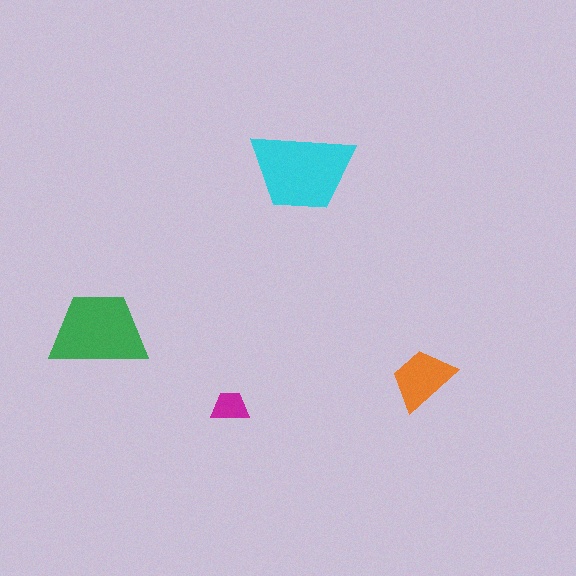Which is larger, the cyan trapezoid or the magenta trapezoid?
The cyan one.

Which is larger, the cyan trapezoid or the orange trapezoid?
The cyan one.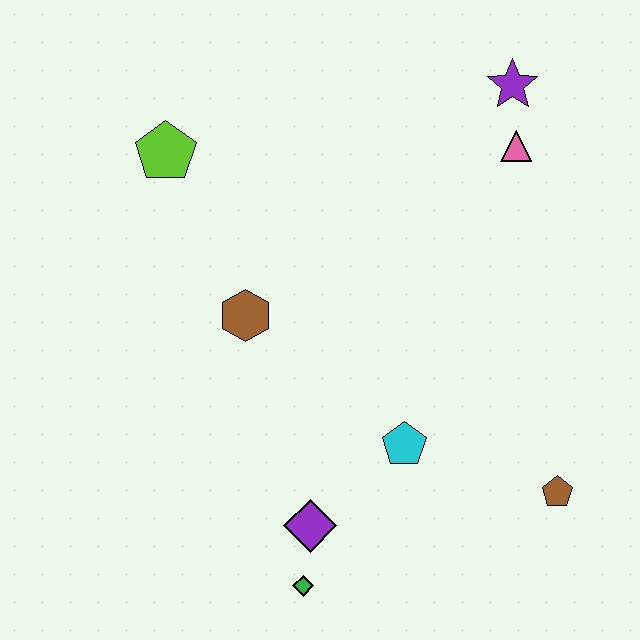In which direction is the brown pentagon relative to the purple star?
The brown pentagon is below the purple star.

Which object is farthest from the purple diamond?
The purple star is farthest from the purple diamond.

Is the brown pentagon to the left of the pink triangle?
No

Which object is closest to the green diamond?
The purple diamond is closest to the green diamond.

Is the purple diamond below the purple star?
Yes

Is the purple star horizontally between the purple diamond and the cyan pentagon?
No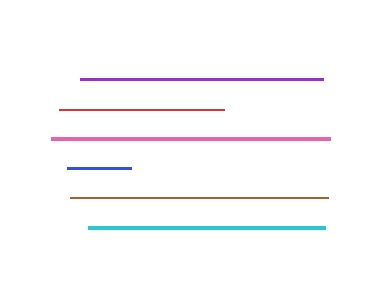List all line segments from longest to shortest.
From longest to shortest: pink, brown, purple, cyan, red, blue.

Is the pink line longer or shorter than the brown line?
The pink line is longer than the brown line.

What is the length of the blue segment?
The blue segment is approximately 64 pixels long.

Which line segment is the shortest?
The blue line is the shortest at approximately 64 pixels.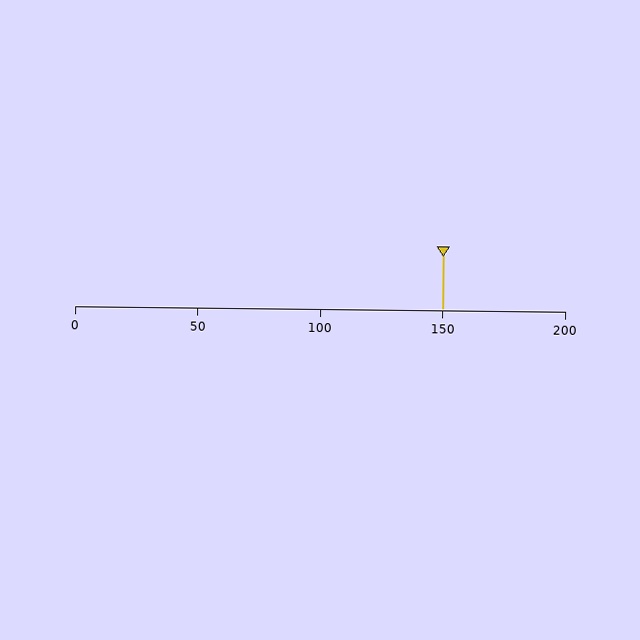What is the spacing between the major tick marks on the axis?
The major ticks are spaced 50 apart.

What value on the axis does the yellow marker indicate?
The marker indicates approximately 150.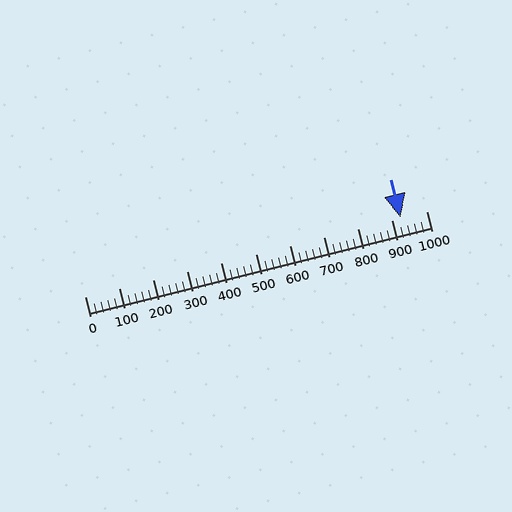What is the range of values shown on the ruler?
The ruler shows values from 0 to 1000.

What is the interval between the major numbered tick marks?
The major tick marks are spaced 100 units apart.